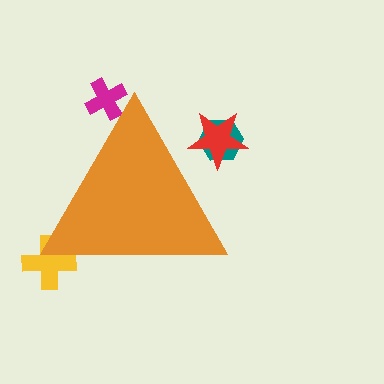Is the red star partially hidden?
Yes, the red star is partially hidden behind the orange triangle.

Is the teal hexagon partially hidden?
Yes, the teal hexagon is partially hidden behind the orange triangle.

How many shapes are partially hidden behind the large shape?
4 shapes are partially hidden.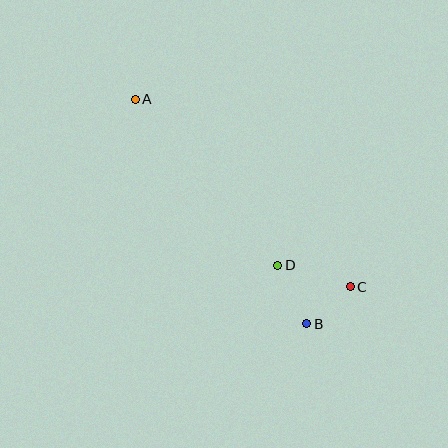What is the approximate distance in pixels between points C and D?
The distance between C and D is approximately 76 pixels.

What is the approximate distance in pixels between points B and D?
The distance between B and D is approximately 66 pixels.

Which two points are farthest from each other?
Points A and C are farthest from each other.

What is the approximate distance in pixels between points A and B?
The distance between A and B is approximately 283 pixels.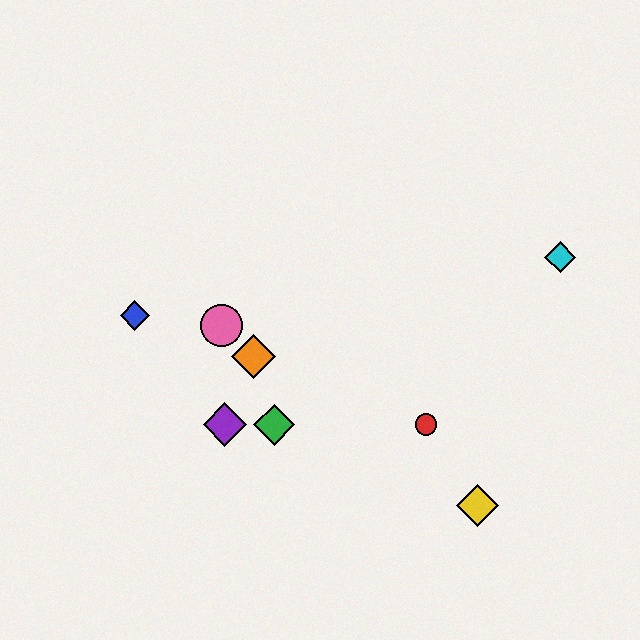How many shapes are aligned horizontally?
3 shapes (the red circle, the green diamond, the purple diamond) are aligned horizontally.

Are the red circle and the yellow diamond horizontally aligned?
No, the red circle is at y≈425 and the yellow diamond is at y≈505.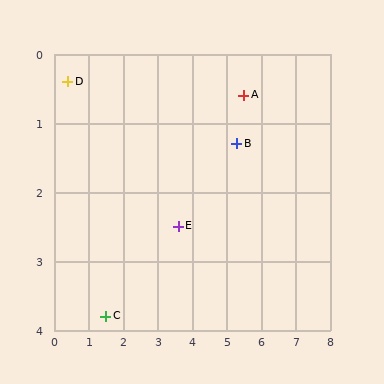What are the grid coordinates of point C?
Point C is at approximately (1.5, 3.8).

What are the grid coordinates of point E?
Point E is at approximately (3.6, 2.5).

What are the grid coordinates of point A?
Point A is at approximately (5.5, 0.6).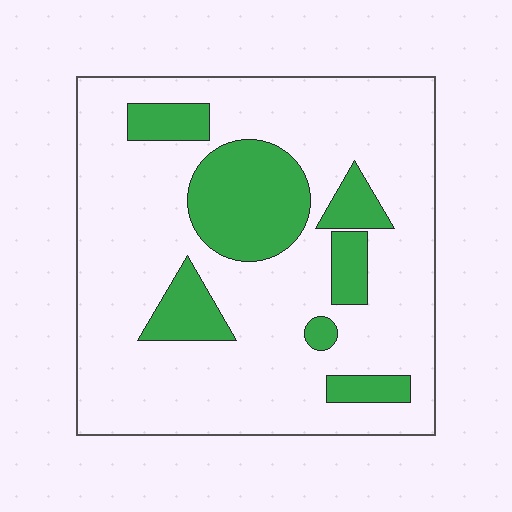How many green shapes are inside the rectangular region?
7.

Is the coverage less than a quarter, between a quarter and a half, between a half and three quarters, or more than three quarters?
Less than a quarter.